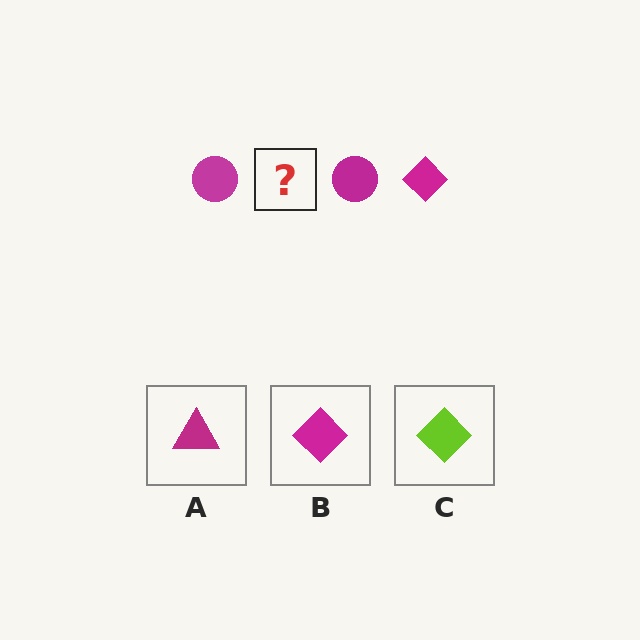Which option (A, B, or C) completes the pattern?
B.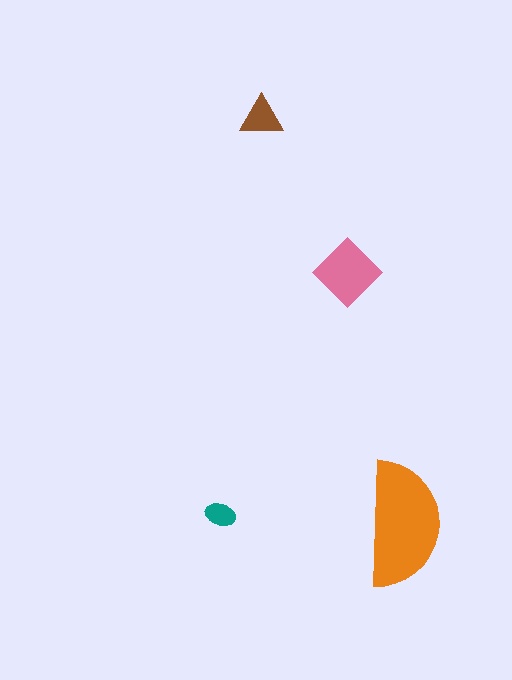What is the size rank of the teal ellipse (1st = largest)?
4th.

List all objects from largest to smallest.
The orange semicircle, the pink diamond, the brown triangle, the teal ellipse.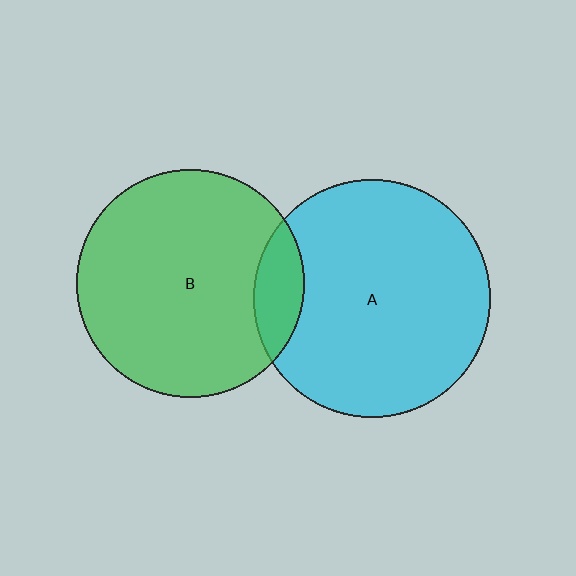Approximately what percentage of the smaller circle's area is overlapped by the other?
Approximately 10%.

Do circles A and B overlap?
Yes.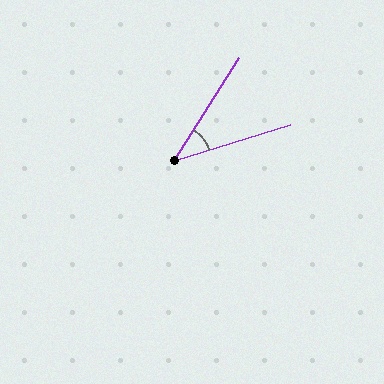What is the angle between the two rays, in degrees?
Approximately 40 degrees.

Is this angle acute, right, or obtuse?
It is acute.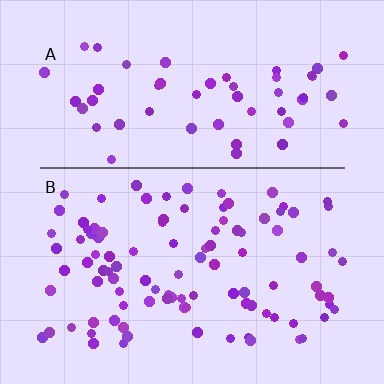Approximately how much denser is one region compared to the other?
Approximately 1.8× — region B over region A.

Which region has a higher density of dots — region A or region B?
B (the bottom).